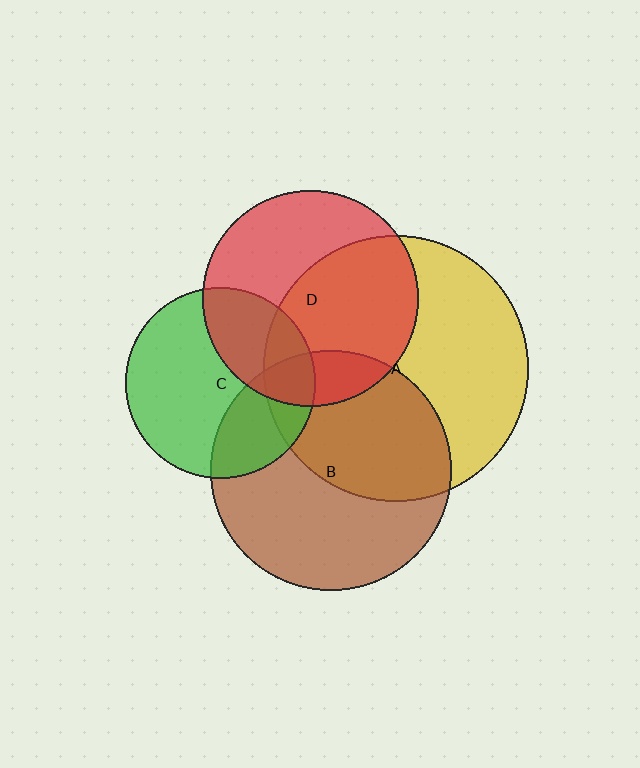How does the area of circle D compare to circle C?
Approximately 1.3 times.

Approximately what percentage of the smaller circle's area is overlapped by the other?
Approximately 45%.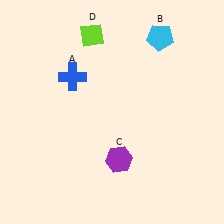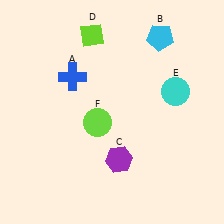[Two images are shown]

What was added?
A cyan circle (E), a lime circle (F) were added in Image 2.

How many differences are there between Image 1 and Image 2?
There are 2 differences between the two images.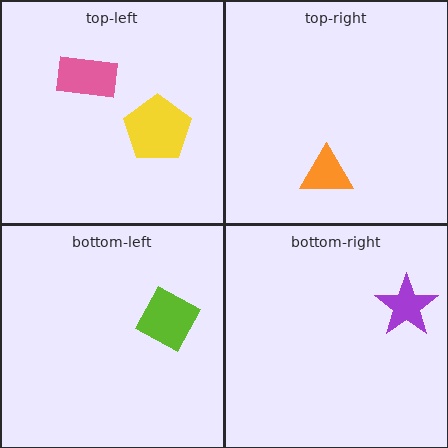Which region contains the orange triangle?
The top-right region.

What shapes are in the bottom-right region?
The purple star.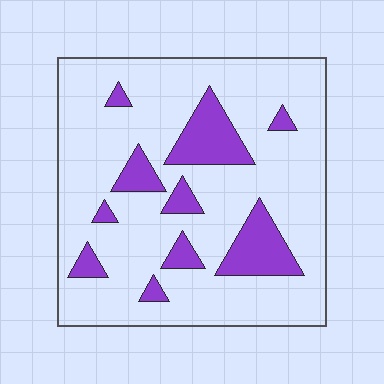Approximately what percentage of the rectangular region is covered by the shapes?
Approximately 20%.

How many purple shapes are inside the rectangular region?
10.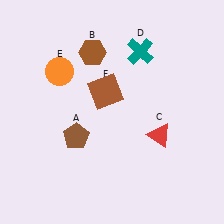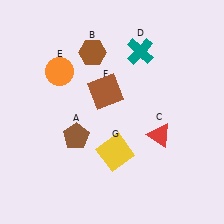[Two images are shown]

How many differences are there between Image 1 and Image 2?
There is 1 difference between the two images.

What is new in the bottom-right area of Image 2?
A yellow square (G) was added in the bottom-right area of Image 2.